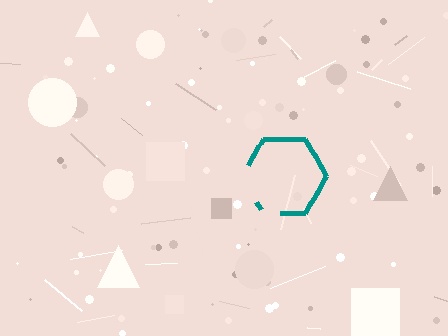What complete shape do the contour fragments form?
The contour fragments form a hexagon.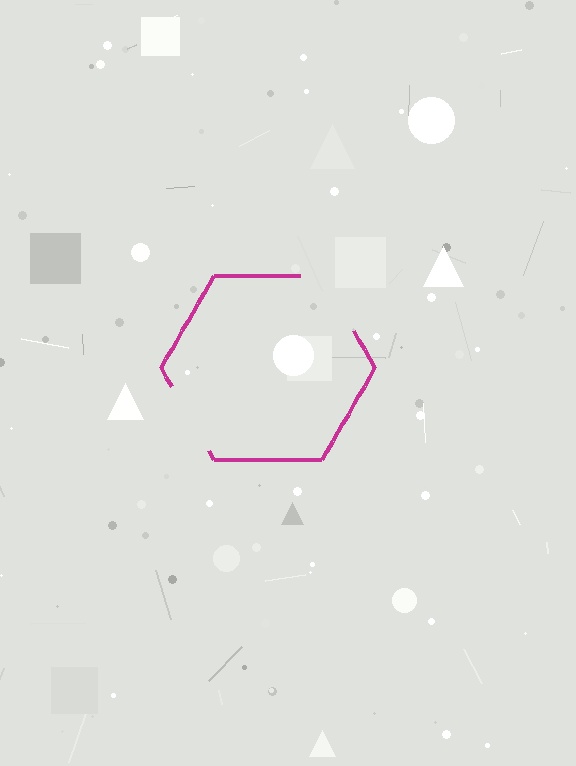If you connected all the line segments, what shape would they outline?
They would outline a hexagon.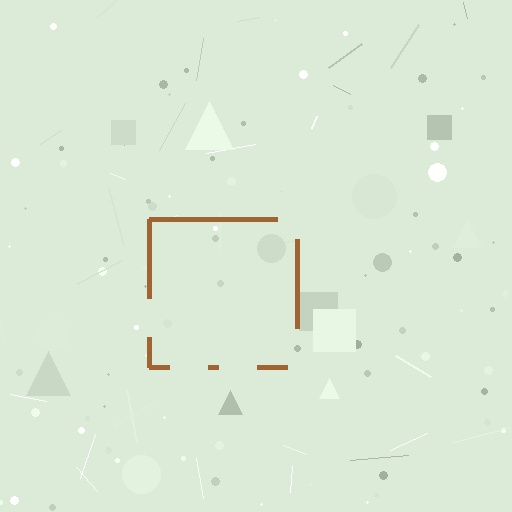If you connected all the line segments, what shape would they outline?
They would outline a square.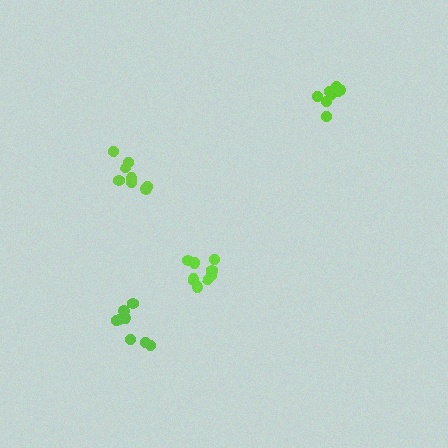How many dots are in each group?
Group 1: 8 dots, Group 2: 8 dots, Group 3: 9 dots, Group 4: 8 dots (33 total).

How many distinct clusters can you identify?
There are 4 distinct clusters.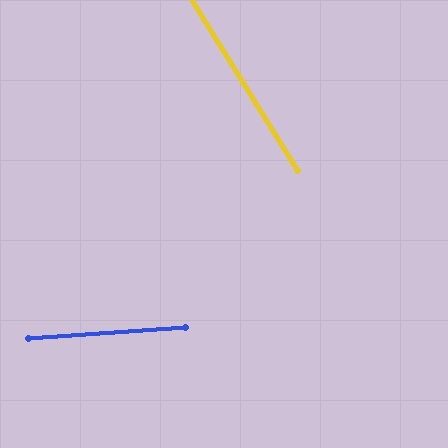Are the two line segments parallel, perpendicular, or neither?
Neither parallel nor perpendicular — they differ by about 62°.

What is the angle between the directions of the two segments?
Approximately 62 degrees.